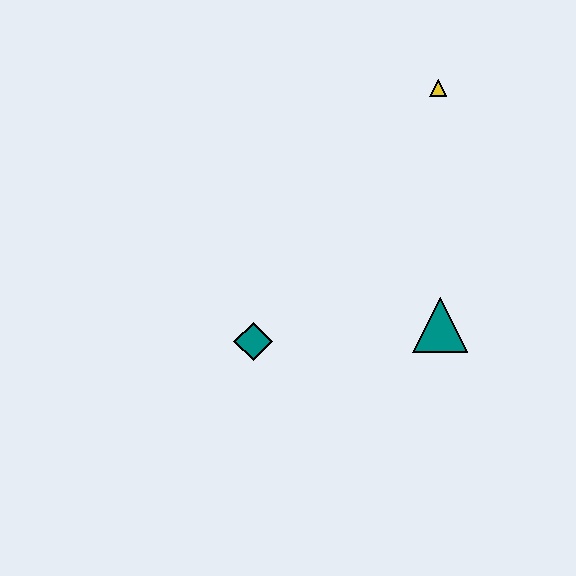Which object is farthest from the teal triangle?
The yellow triangle is farthest from the teal triangle.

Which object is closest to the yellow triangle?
The teal triangle is closest to the yellow triangle.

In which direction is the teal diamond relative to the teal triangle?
The teal diamond is to the left of the teal triangle.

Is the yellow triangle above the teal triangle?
Yes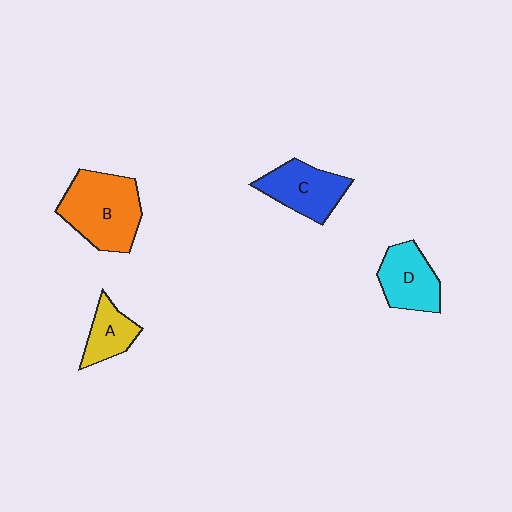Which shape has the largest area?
Shape B (orange).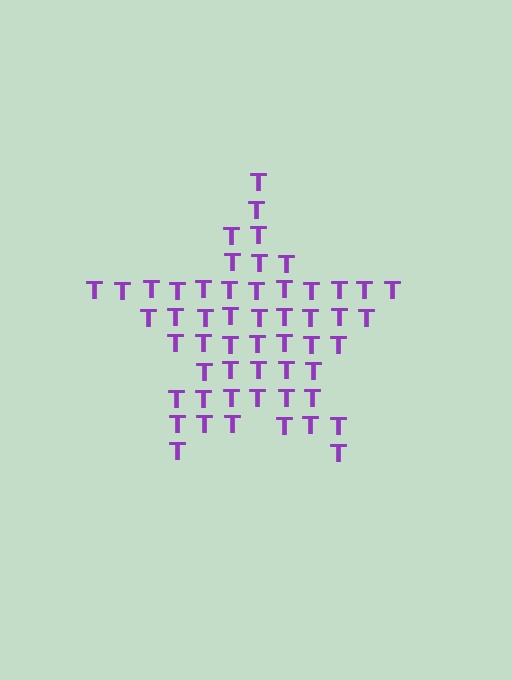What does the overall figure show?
The overall figure shows a star.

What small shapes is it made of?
It is made of small letter T's.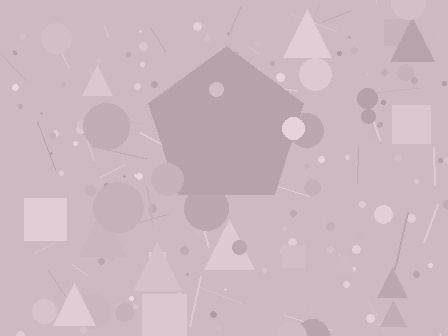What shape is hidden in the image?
A pentagon is hidden in the image.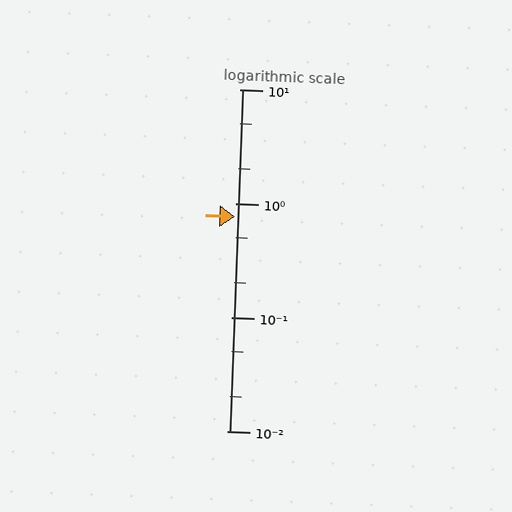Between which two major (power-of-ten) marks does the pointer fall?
The pointer is between 0.1 and 1.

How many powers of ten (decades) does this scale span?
The scale spans 3 decades, from 0.01 to 10.